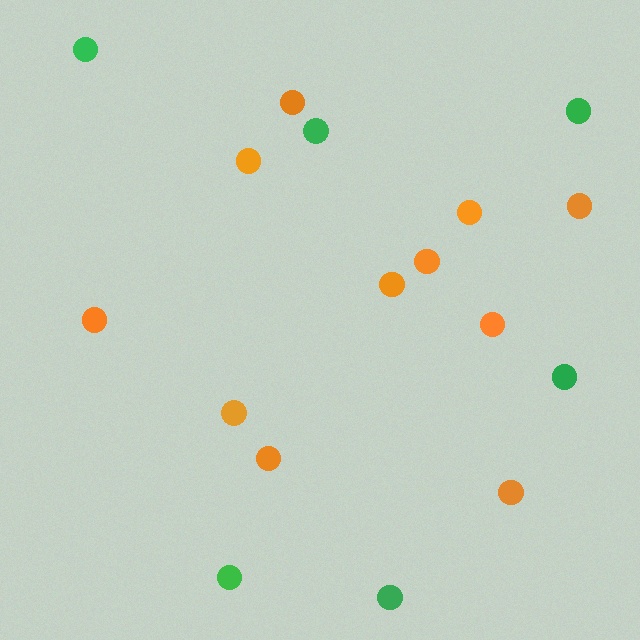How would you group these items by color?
There are 2 groups: one group of orange circles (11) and one group of green circles (6).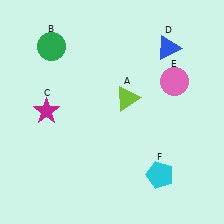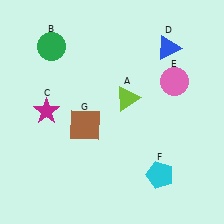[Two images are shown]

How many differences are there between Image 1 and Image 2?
There is 1 difference between the two images.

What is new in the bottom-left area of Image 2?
A brown square (G) was added in the bottom-left area of Image 2.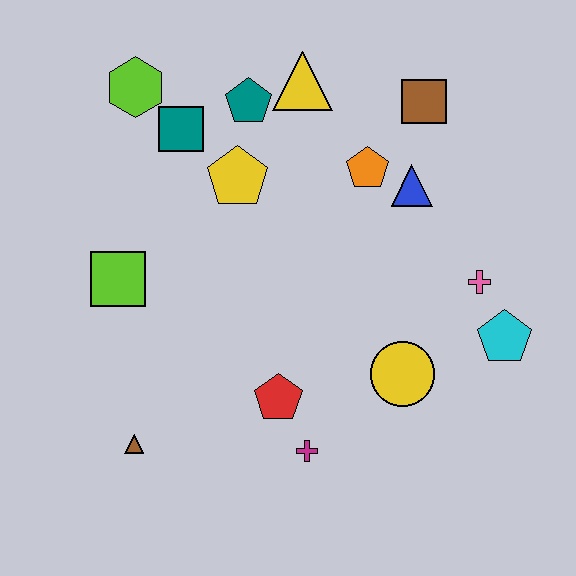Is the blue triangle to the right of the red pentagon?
Yes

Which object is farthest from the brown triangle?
The brown square is farthest from the brown triangle.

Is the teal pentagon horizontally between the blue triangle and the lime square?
Yes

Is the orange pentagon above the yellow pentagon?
Yes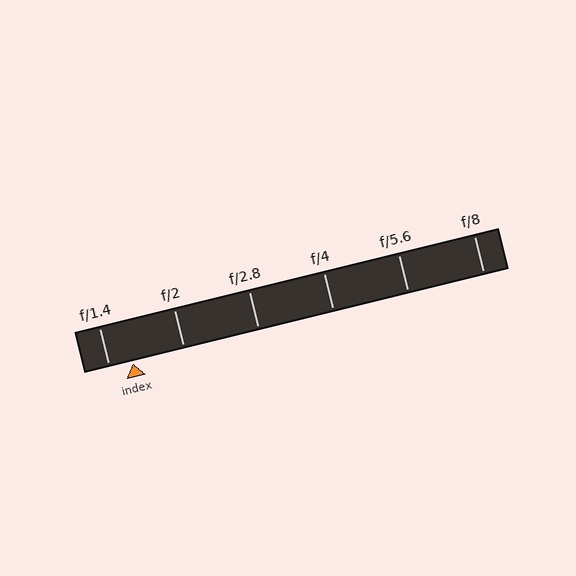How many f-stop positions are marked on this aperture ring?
There are 6 f-stop positions marked.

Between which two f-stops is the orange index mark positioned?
The index mark is between f/1.4 and f/2.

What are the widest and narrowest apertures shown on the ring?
The widest aperture shown is f/1.4 and the narrowest is f/8.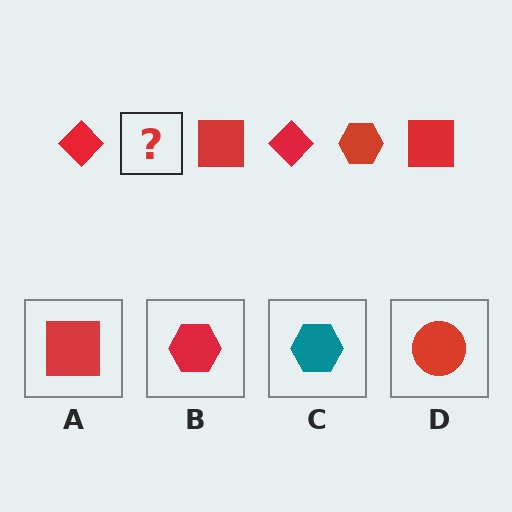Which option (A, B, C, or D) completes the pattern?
B.